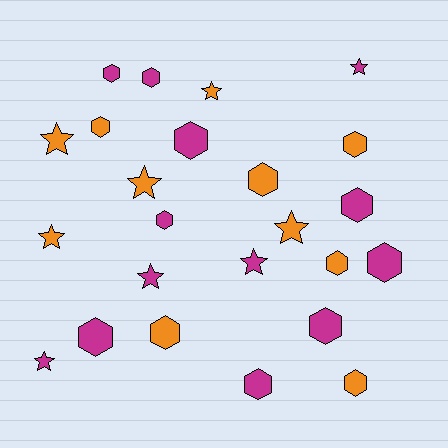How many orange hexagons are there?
There are 6 orange hexagons.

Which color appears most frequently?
Magenta, with 13 objects.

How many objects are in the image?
There are 24 objects.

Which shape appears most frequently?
Hexagon, with 15 objects.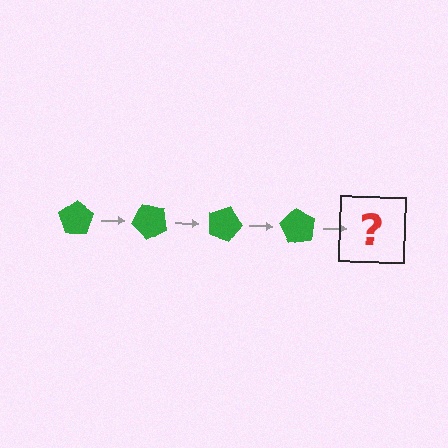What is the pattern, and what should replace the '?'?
The pattern is that the pentagon rotates 45 degrees each step. The '?' should be a green pentagon rotated 180 degrees.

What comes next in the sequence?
The next element should be a green pentagon rotated 180 degrees.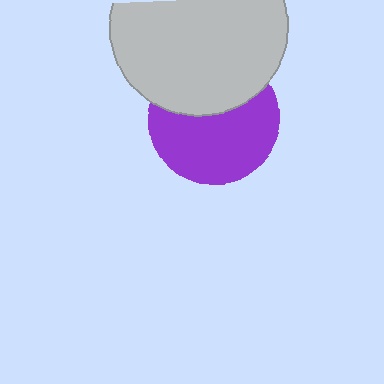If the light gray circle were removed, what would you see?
You would see the complete purple circle.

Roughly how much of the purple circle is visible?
About half of it is visible (roughly 61%).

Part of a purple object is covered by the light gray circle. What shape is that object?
It is a circle.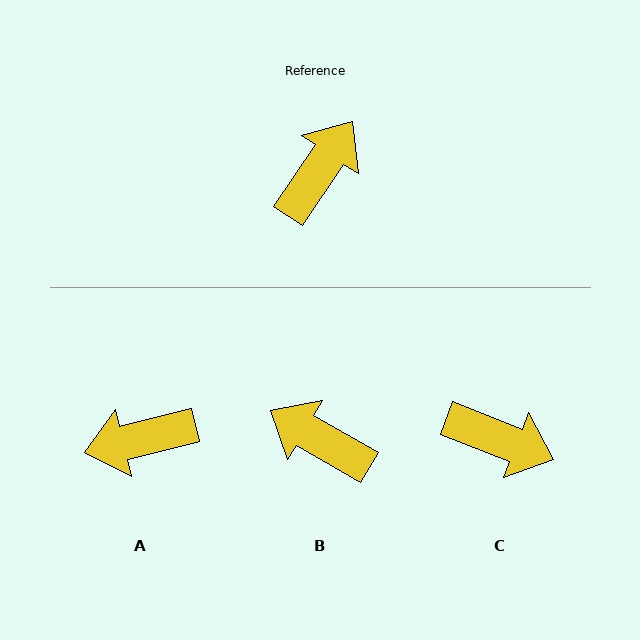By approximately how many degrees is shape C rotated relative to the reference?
Approximately 77 degrees clockwise.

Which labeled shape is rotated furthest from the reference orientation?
A, about 138 degrees away.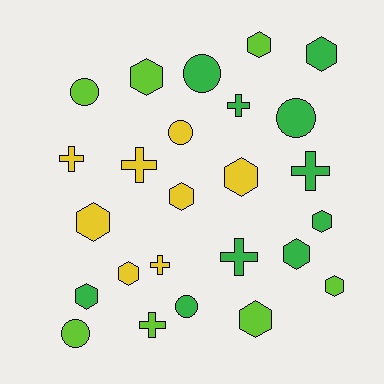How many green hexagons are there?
There are 4 green hexagons.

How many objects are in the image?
There are 25 objects.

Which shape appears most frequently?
Hexagon, with 12 objects.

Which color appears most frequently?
Green, with 10 objects.